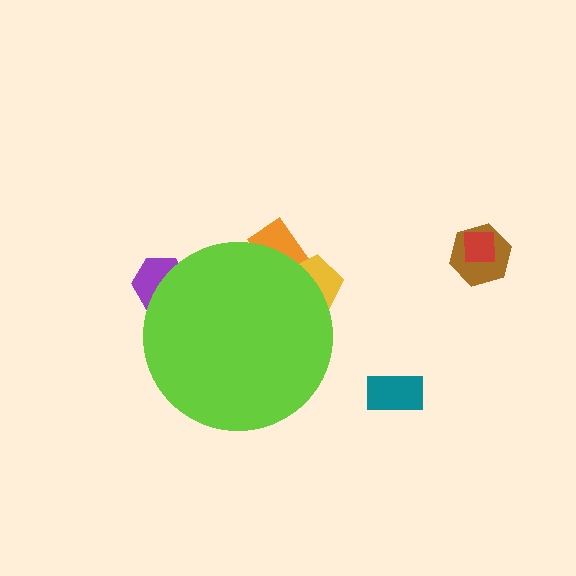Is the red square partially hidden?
No, the red square is fully visible.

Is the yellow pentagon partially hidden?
Yes, the yellow pentagon is partially hidden behind the lime circle.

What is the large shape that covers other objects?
A lime circle.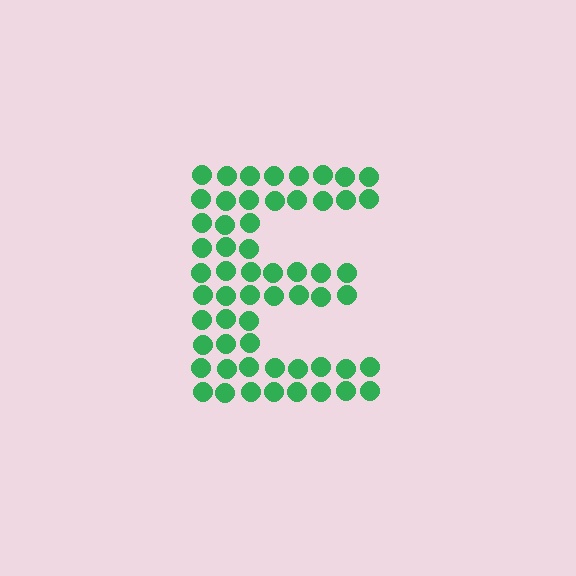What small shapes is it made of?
It is made of small circles.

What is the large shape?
The large shape is the letter E.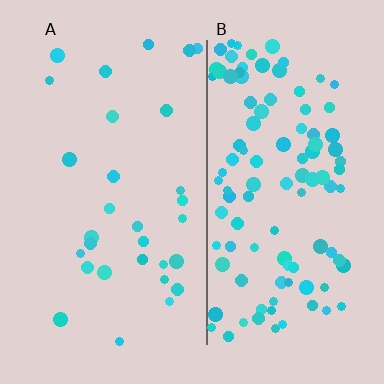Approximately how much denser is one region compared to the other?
Approximately 3.6× — region B over region A.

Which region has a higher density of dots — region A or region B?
B (the right).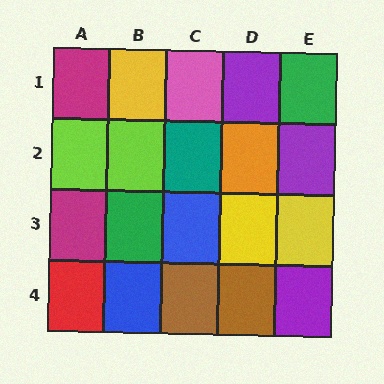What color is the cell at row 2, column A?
Lime.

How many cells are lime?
2 cells are lime.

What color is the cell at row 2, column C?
Teal.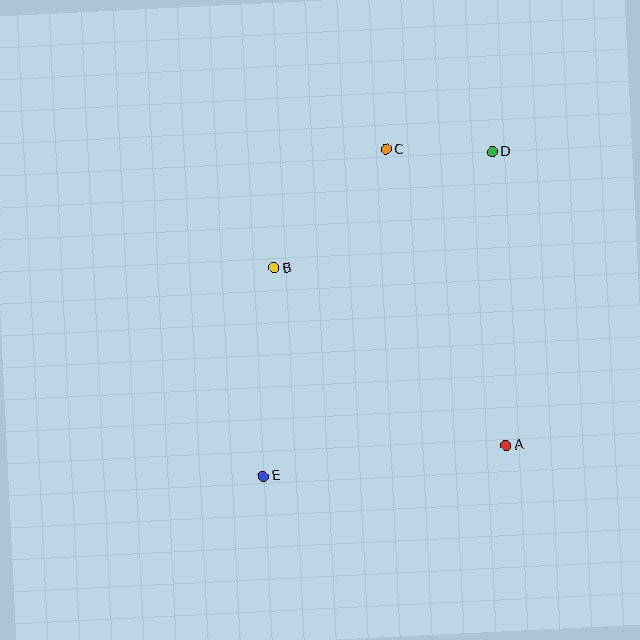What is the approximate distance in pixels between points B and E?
The distance between B and E is approximately 209 pixels.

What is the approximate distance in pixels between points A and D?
The distance between A and D is approximately 294 pixels.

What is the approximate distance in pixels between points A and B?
The distance between A and B is approximately 292 pixels.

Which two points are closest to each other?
Points C and D are closest to each other.